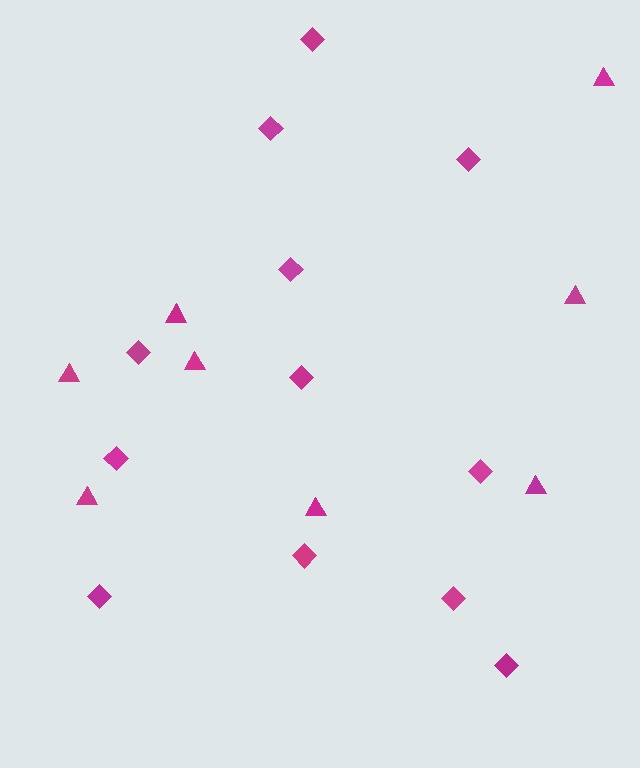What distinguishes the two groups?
There are 2 groups: one group of triangles (8) and one group of diamonds (12).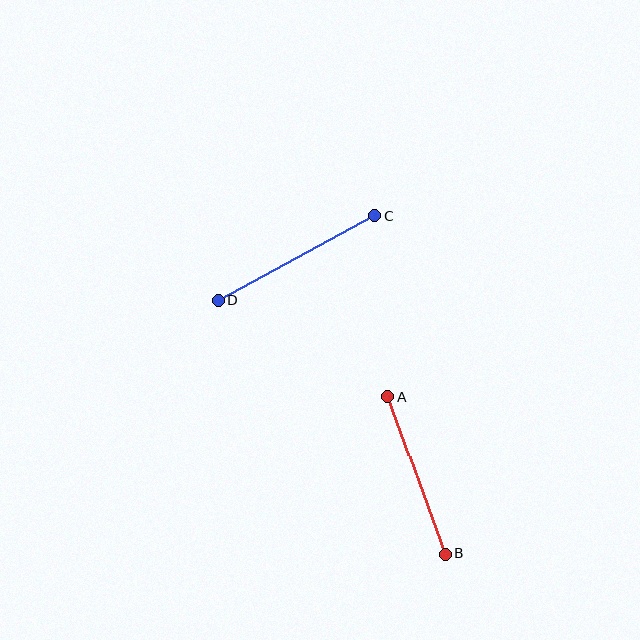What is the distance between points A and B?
The distance is approximately 167 pixels.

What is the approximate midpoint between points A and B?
The midpoint is at approximately (417, 475) pixels.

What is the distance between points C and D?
The distance is approximately 178 pixels.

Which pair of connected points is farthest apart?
Points C and D are farthest apart.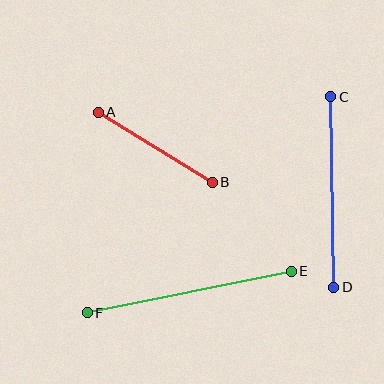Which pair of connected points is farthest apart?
Points E and F are farthest apart.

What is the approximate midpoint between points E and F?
The midpoint is at approximately (189, 292) pixels.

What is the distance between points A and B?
The distance is approximately 133 pixels.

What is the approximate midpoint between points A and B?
The midpoint is at approximately (155, 147) pixels.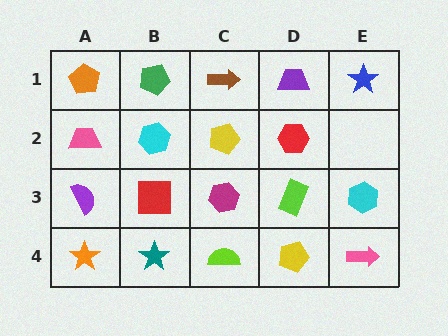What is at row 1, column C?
A brown arrow.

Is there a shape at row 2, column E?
No, that cell is empty.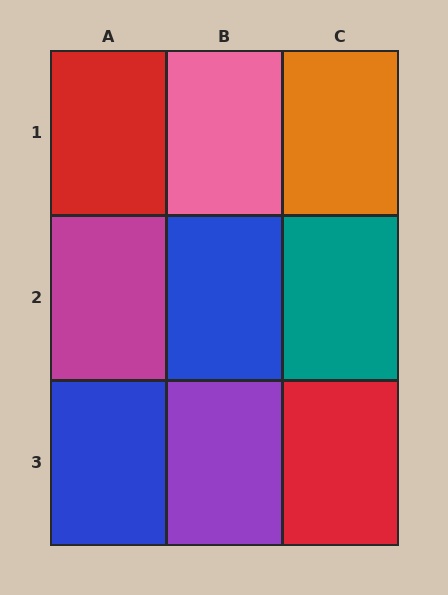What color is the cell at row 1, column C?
Orange.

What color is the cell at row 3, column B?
Purple.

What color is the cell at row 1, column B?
Pink.